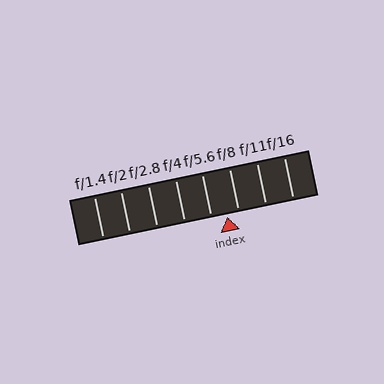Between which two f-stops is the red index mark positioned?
The index mark is between f/5.6 and f/8.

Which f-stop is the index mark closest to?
The index mark is closest to f/8.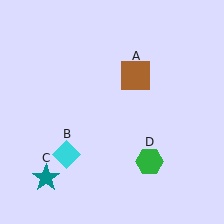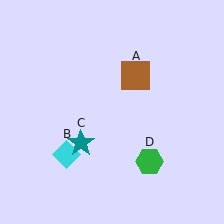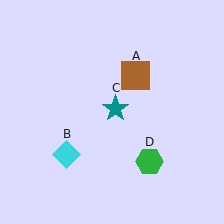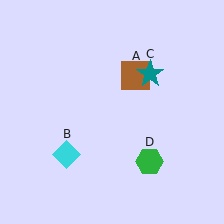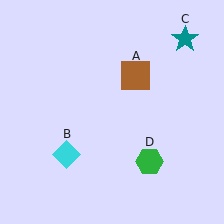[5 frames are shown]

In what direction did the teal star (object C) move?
The teal star (object C) moved up and to the right.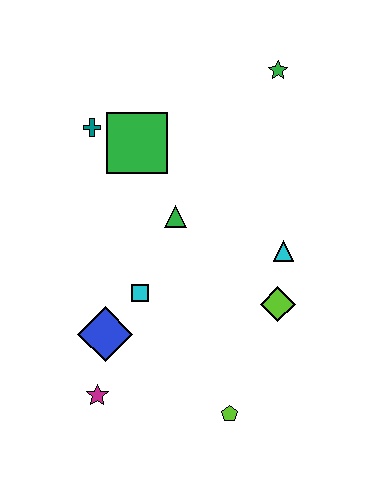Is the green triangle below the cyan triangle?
No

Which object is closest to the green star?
The green square is closest to the green star.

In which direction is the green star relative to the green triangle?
The green star is above the green triangle.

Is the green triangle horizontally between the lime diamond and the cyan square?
Yes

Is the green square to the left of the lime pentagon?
Yes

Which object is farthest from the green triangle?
The lime pentagon is farthest from the green triangle.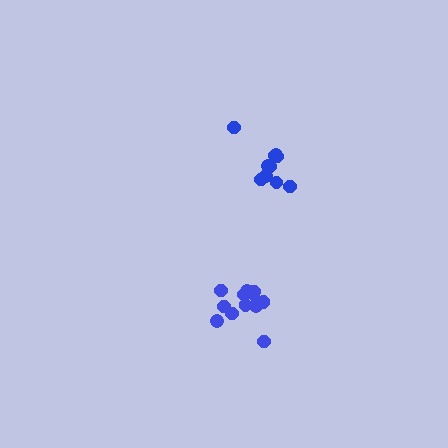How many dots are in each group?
Group 1: 10 dots, Group 2: 12 dots (22 total).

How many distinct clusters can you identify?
There are 2 distinct clusters.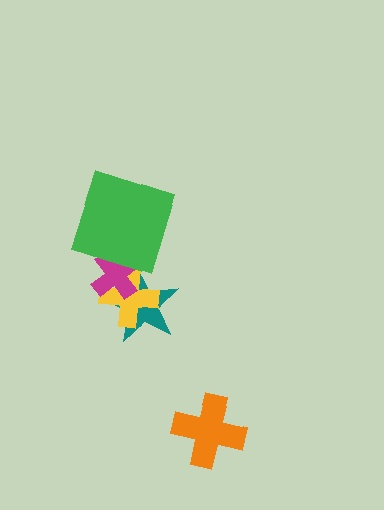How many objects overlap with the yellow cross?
2 objects overlap with the yellow cross.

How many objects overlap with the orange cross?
0 objects overlap with the orange cross.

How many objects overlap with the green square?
1 object overlaps with the green square.